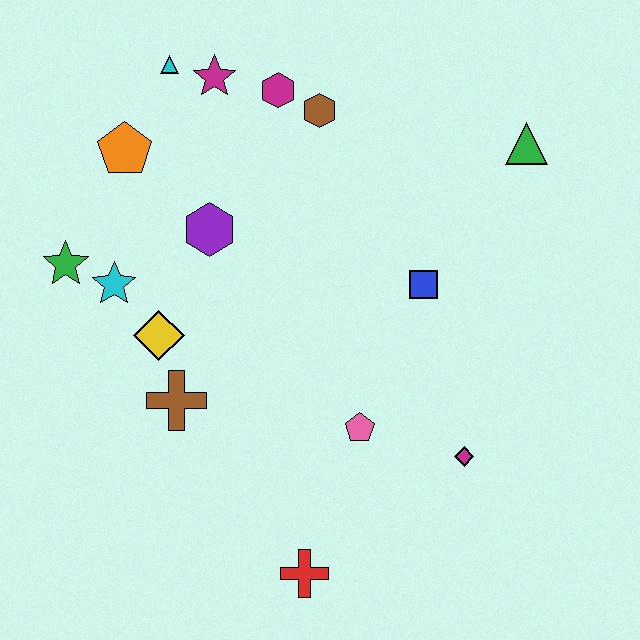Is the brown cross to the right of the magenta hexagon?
No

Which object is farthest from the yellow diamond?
The green triangle is farthest from the yellow diamond.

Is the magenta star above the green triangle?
Yes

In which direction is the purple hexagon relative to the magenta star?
The purple hexagon is below the magenta star.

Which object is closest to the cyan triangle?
The magenta star is closest to the cyan triangle.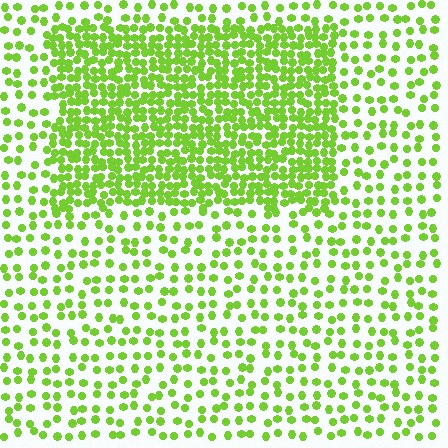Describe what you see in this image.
The image contains small lime elements arranged at two different densities. A rectangle-shaped region is visible where the elements are more densely packed than the surrounding area.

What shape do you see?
I see a rectangle.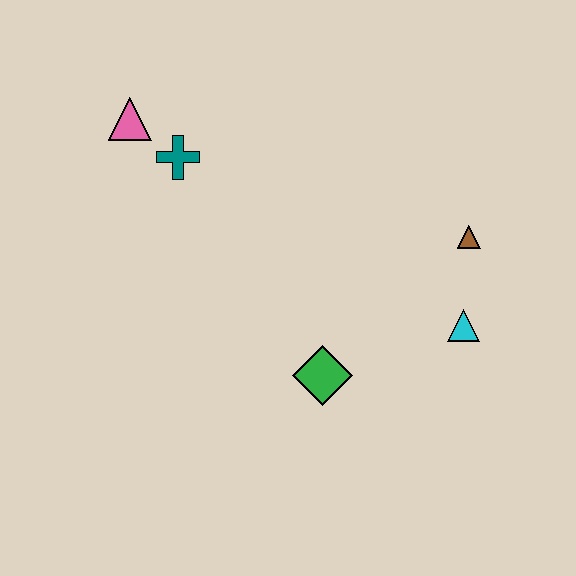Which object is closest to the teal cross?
The pink triangle is closest to the teal cross.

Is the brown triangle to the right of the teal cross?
Yes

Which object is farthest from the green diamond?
The pink triangle is farthest from the green diamond.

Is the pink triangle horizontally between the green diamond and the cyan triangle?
No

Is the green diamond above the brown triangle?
No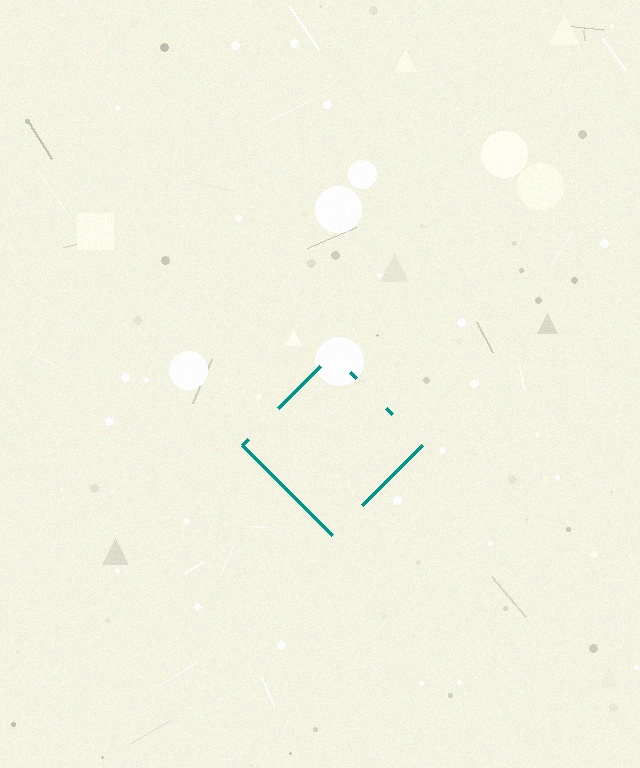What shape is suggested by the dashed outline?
The dashed outline suggests a diamond.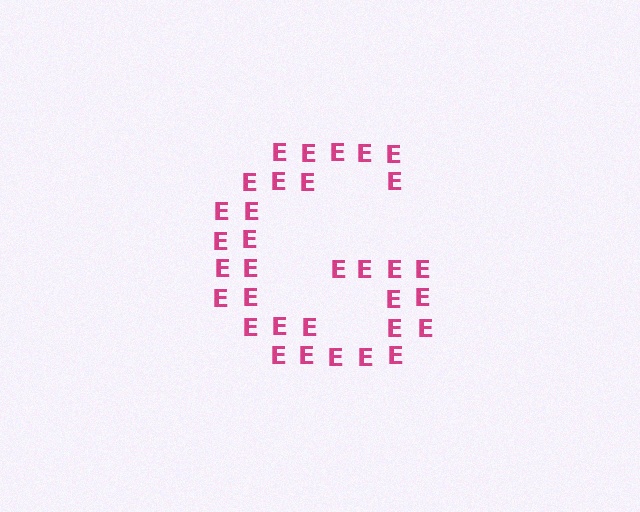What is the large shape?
The large shape is the letter G.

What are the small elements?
The small elements are letter E's.